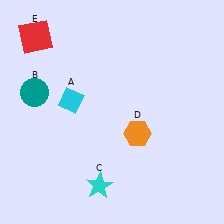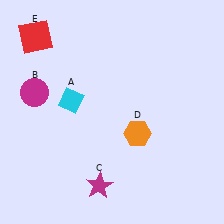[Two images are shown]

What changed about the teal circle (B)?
In Image 1, B is teal. In Image 2, it changed to magenta.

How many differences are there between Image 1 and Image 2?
There are 2 differences between the two images.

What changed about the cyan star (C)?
In Image 1, C is cyan. In Image 2, it changed to magenta.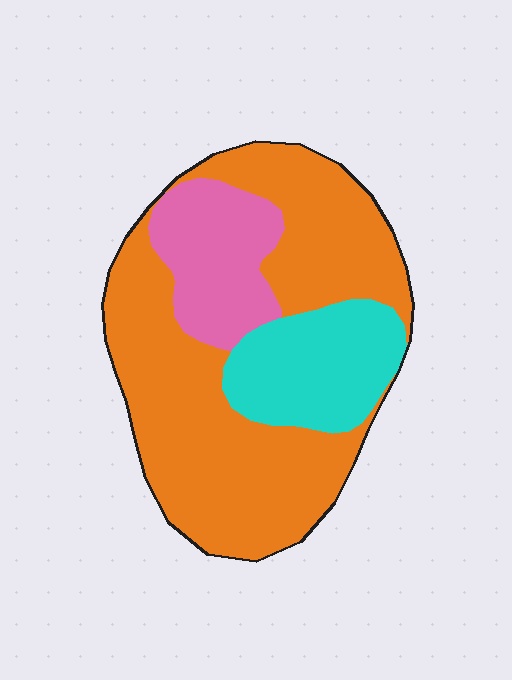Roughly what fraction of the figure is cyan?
Cyan covers about 20% of the figure.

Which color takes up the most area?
Orange, at roughly 65%.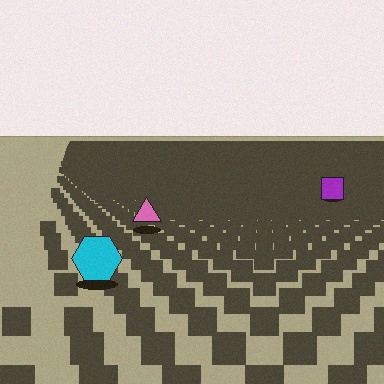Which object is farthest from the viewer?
The purple square is farthest from the viewer. It appears smaller and the ground texture around it is denser.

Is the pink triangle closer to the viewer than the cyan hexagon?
No. The cyan hexagon is closer — you can tell from the texture gradient: the ground texture is coarser near it.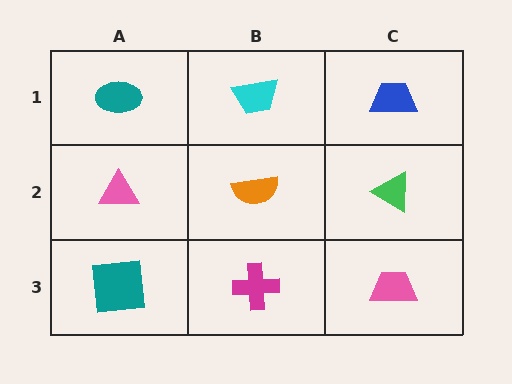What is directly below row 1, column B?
An orange semicircle.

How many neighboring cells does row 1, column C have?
2.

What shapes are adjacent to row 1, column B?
An orange semicircle (row 2, column B), a teal ellipse (row 1, column A), a blue trapezoid (row 1, column C).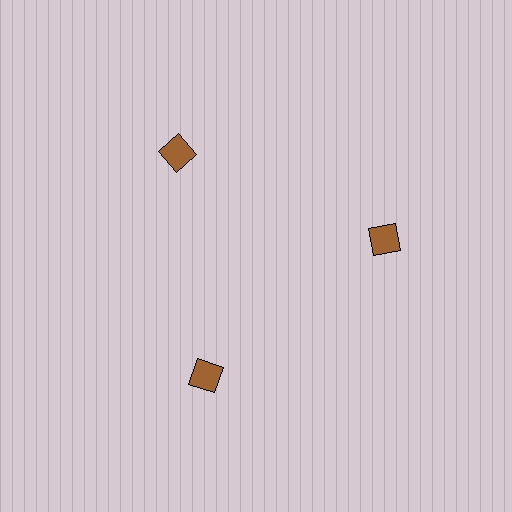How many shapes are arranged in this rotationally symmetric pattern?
There are 3 shapes, arranged in 3 groups of 1.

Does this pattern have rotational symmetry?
Yes, this pattern has 3-fold rotational symmetry. It looks the same after rotating 120 degrees around the center.